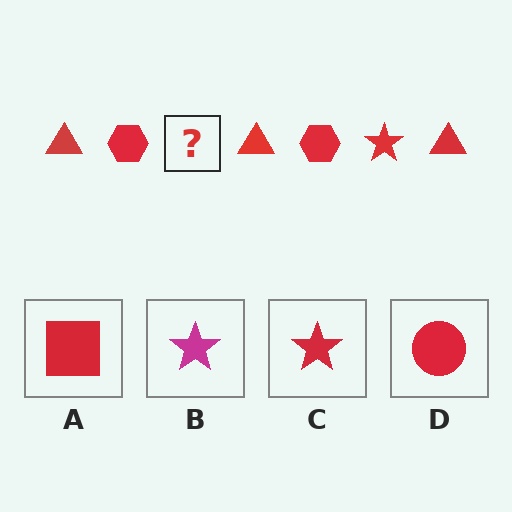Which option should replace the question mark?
Option C.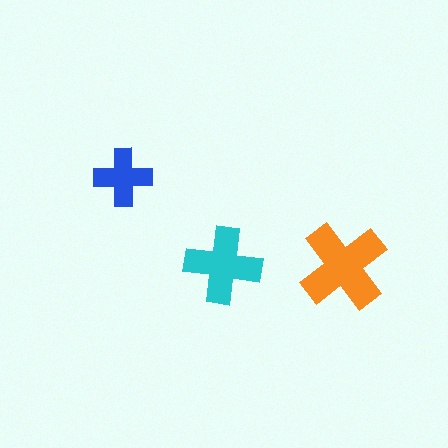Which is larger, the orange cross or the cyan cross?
The orange one.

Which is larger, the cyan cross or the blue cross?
The cyan one.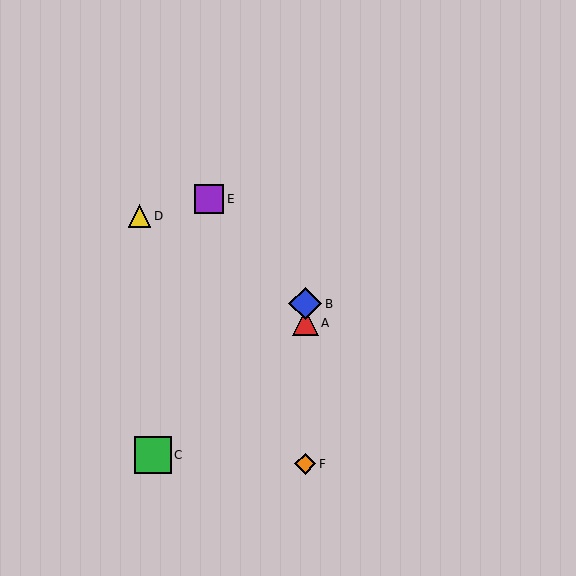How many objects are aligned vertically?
3 objects (A, B, F) are aligned vertically.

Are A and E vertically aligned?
No, A is at x≈305 and E is at x≈209.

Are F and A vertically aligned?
Yes, both are at x≈305.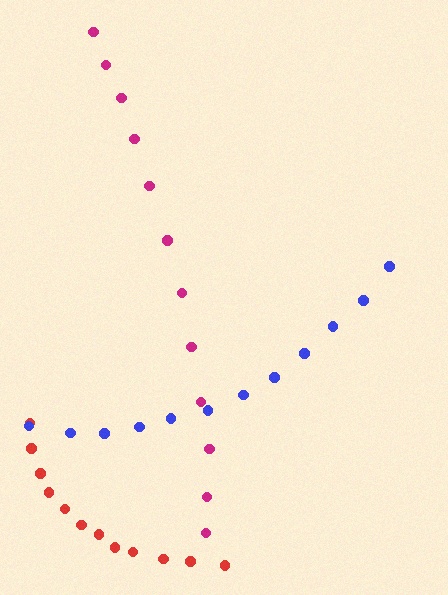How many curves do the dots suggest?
There are 3 distinct paths.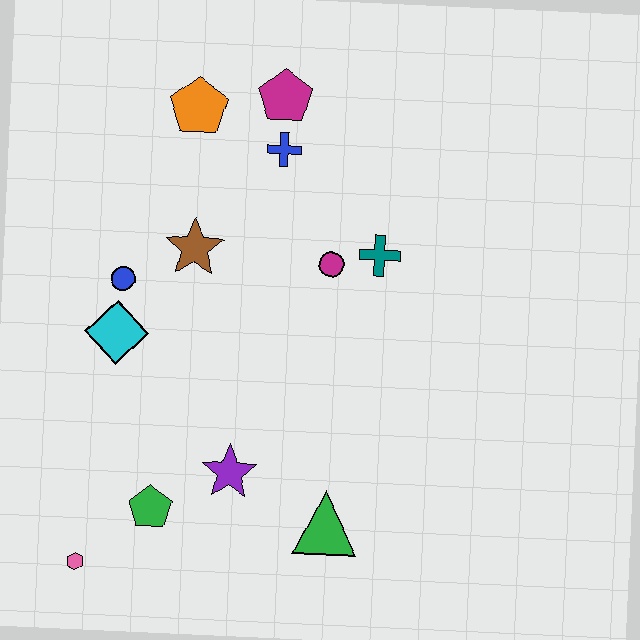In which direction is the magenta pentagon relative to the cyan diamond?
The magenta pentagon is above the cyan diamond.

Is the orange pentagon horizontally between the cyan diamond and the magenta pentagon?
Yes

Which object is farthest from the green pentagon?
The magenta pentagon is farthest from the green pentagon.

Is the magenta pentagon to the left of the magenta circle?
Yes